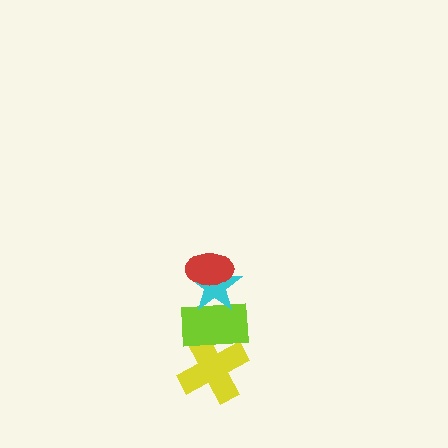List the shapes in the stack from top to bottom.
From top to bottom: the red ellipse, the cyan star, the lime rectangle, the yellow cross.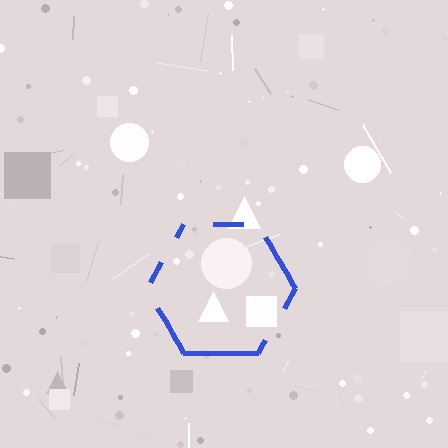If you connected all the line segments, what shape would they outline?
They would outline a hexagon.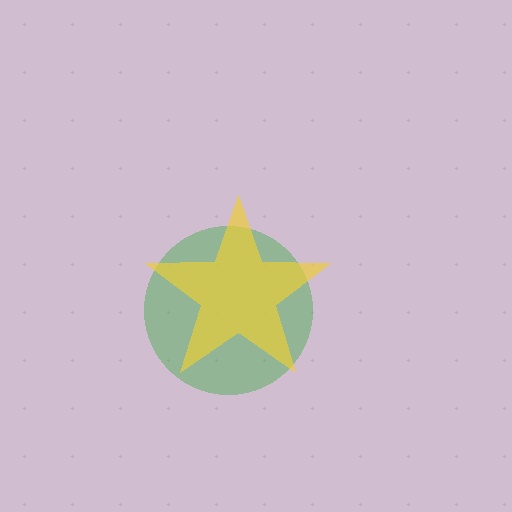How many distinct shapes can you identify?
There are 2 distinct shapes: a green circle, a yellow star.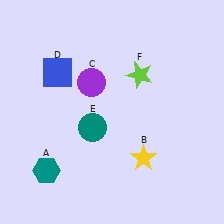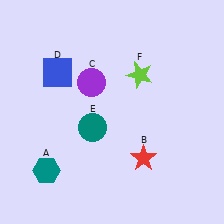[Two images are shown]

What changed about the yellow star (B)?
In Image 1, B is yellow. In Image 2, it changed to red.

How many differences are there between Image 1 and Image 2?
There is 1 difference between the two images.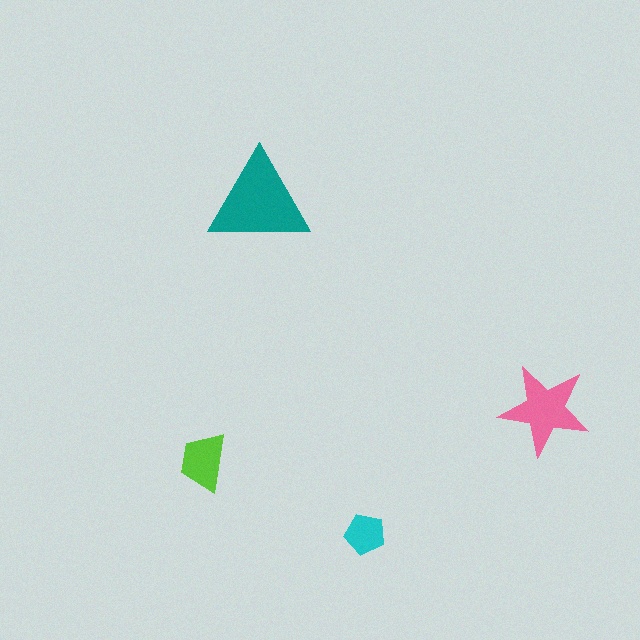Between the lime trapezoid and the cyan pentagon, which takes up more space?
The lime trapezoid.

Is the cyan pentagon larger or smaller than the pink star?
Smaller.